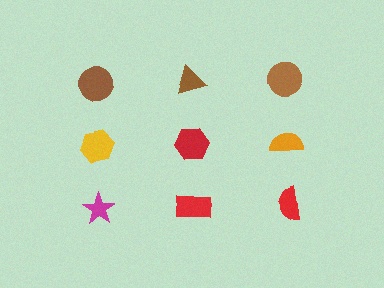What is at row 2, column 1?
A yellow hexagon.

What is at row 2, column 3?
An orange semicircle.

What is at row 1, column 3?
A brown circle.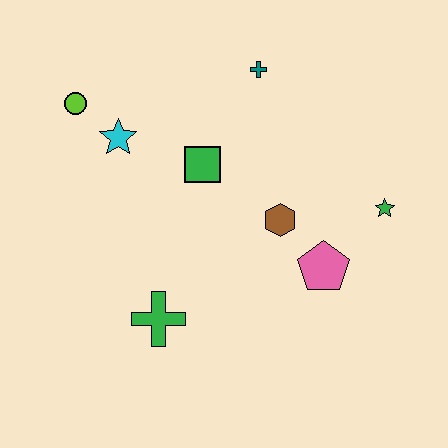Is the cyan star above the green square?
Yes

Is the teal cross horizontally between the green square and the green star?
Yes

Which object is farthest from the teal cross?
The green cross is farthest from the teal cross.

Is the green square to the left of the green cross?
No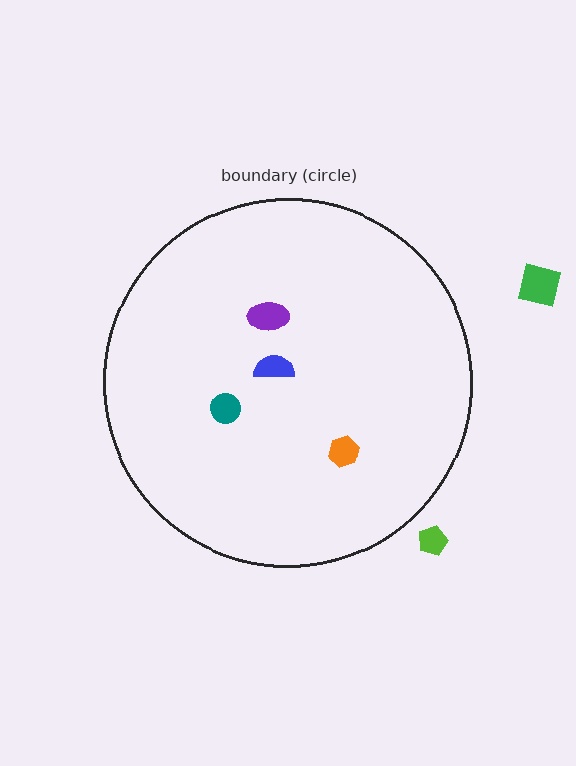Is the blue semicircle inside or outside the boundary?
Inside.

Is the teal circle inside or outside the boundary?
Inside.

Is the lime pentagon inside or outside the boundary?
Outside.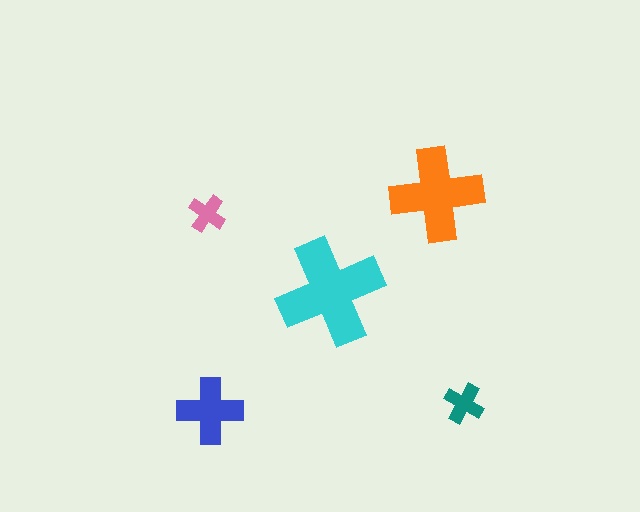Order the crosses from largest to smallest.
the cyan one, the orange one, the blue one, the teal one, the pink one.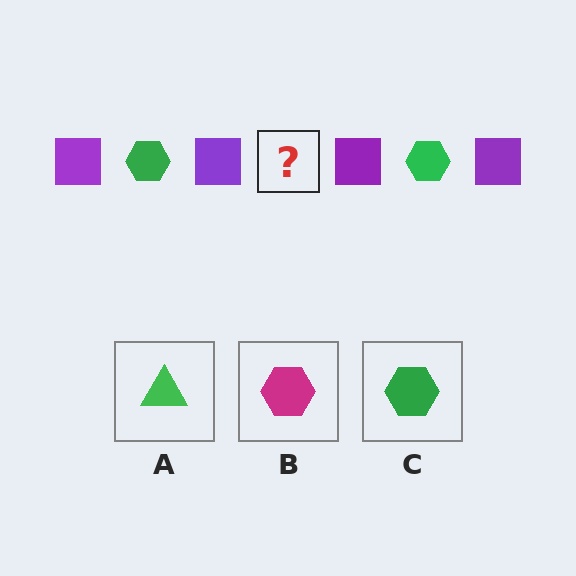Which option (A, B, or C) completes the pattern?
C.